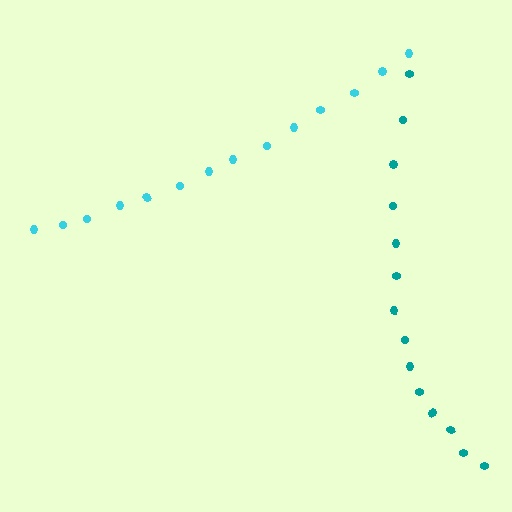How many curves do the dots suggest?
There are 2 distinct paths.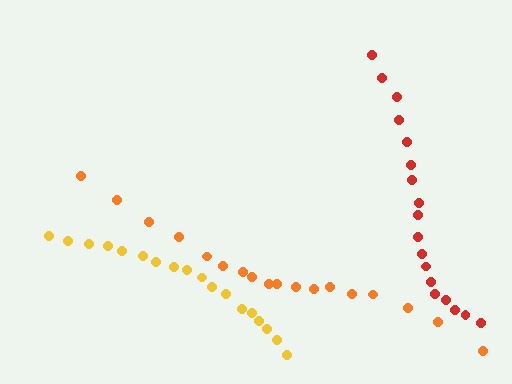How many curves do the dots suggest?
There are 3 distinct paths.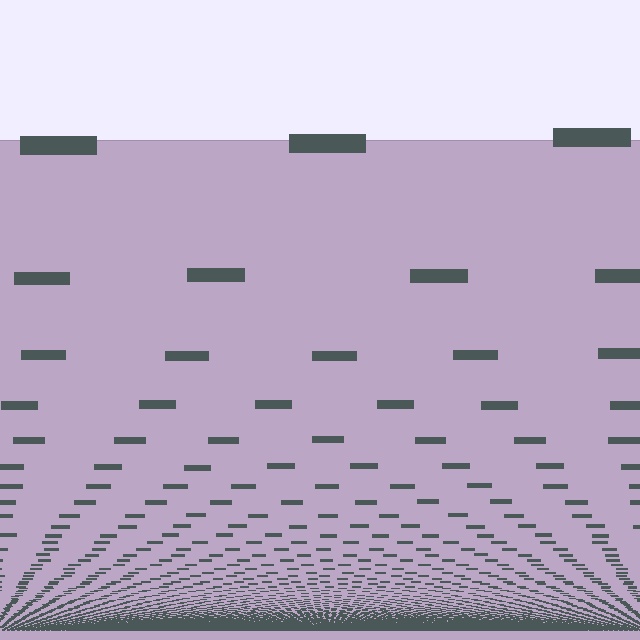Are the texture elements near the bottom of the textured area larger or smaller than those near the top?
Smaller. The gradient is inverted — elements near the bottom are smaller and denser.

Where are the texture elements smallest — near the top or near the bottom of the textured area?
Near the bottom.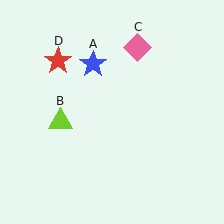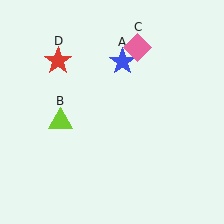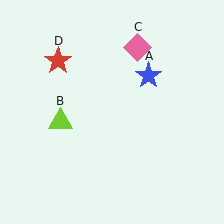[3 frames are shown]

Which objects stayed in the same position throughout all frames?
Lime triangle (object B) and pink diamond (object C) and red star (object D) remained stationary.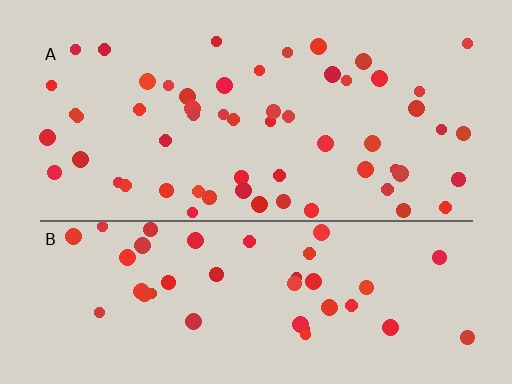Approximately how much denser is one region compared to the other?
Approximately 1.3× — region A over region B.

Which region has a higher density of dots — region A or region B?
A (the top).